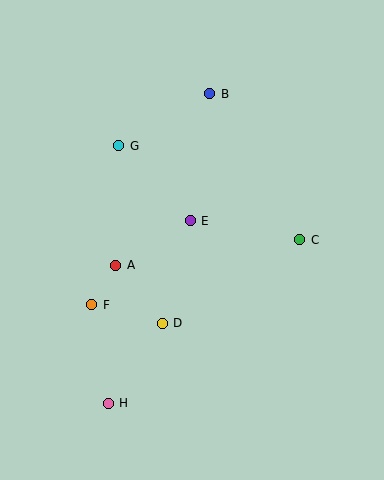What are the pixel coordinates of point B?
Point B is at (210, 94).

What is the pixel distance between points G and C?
The distance between G and C is 204 pixels.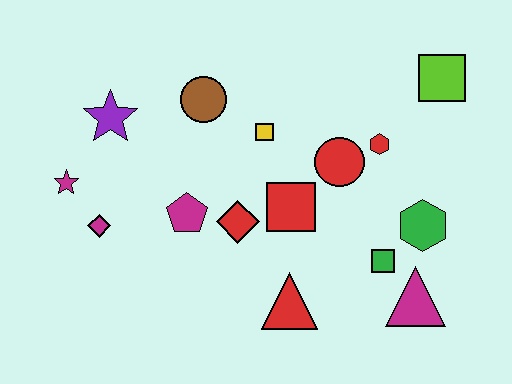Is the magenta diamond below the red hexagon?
Yes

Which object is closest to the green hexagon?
The green square is closest to the green hexagon.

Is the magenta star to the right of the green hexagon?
No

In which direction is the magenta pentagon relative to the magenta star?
The magenta pentagon is to the right of the magenta star.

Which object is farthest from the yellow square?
The magenta triangle is farthest from the yellow square.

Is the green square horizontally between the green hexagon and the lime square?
No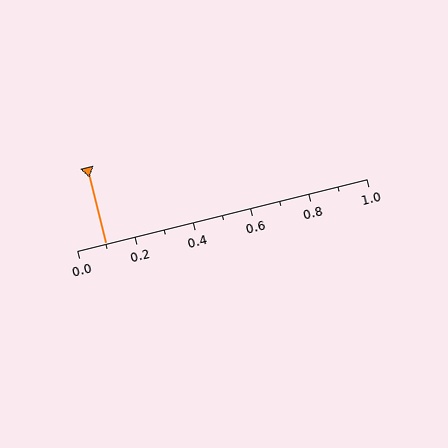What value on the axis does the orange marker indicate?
The marker indicates approximately 0.1.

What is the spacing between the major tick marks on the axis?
The major ticks are spaced 0.2 apart.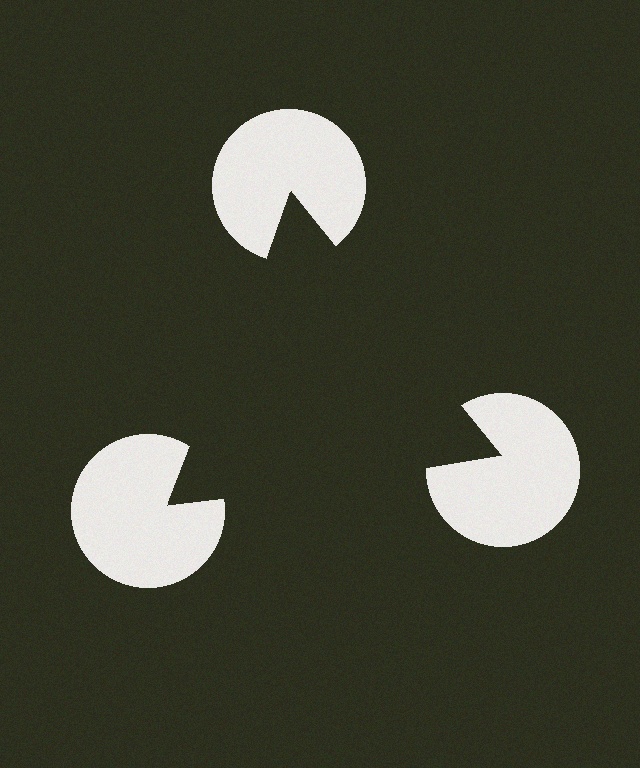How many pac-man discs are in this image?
There are 3 — one at each vertex of the illusory triangle.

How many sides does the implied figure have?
3 sides.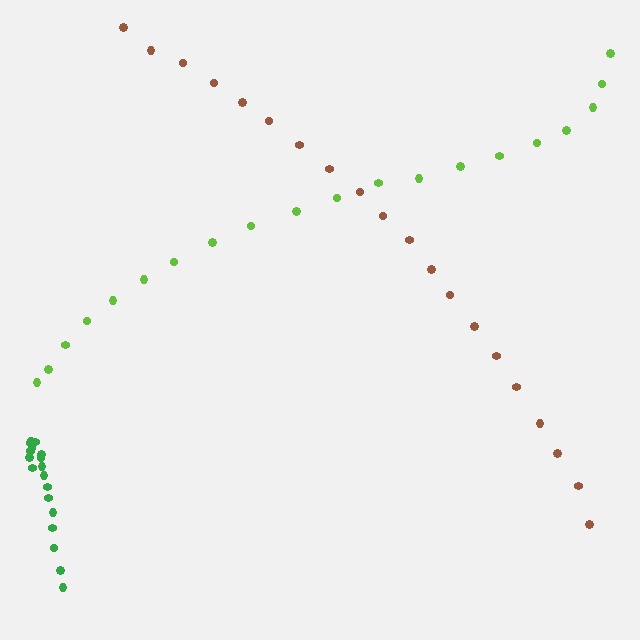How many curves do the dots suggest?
There are 3 distinct paths.